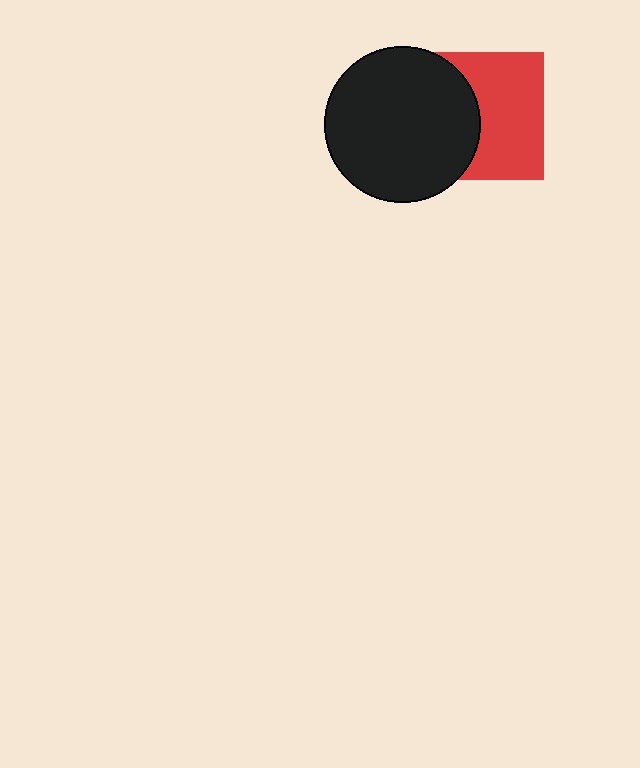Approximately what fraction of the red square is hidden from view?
Roughly 42% of the red square is hidden behind the black circle.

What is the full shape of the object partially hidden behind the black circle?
The partially hidden object is a red square.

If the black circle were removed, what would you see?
You would see the complete red square.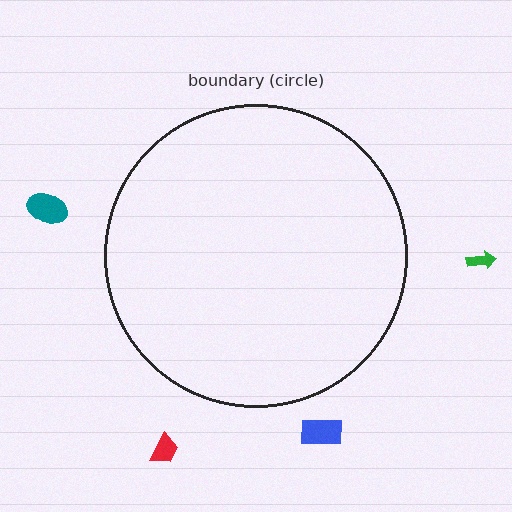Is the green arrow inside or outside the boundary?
Outside.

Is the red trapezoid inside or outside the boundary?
Outside.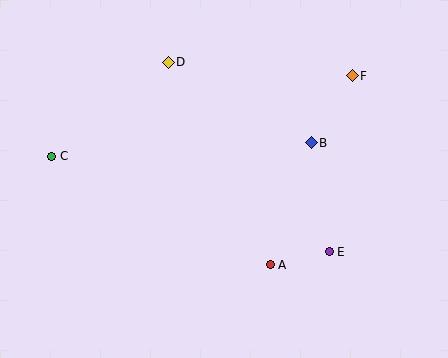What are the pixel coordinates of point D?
Point D is at (168, 62).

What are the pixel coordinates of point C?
Point C is at (52, 156).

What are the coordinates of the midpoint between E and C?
The midpoint between E and C is at (190, 204).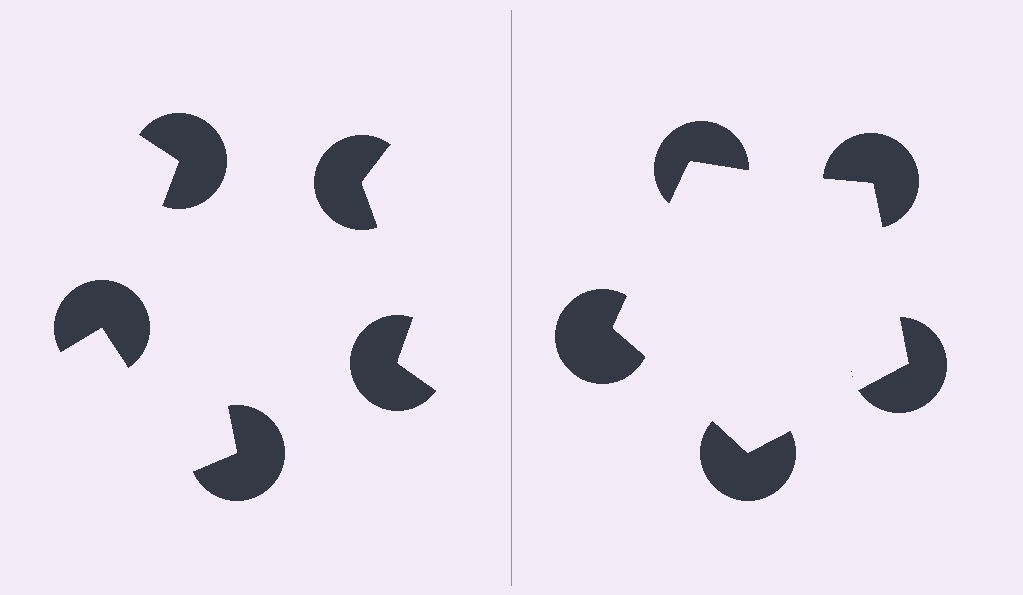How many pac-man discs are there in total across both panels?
10 — 5 on each side.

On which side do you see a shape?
An illusory pentagon appears on the right side. On the left side the wedge cuts are rotated, so no coherent shape forms.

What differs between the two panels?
The pac-man discs are positioned identically on both sides; only the wedge orientations differ. On the right they align to a pentagon; on the left they are misaligned.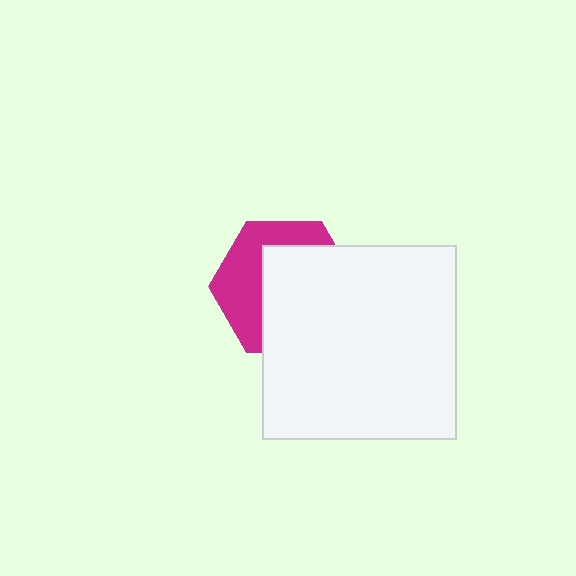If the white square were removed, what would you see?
You would see the complete magenta hexagon.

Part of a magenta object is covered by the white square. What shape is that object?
It is a hexagon.